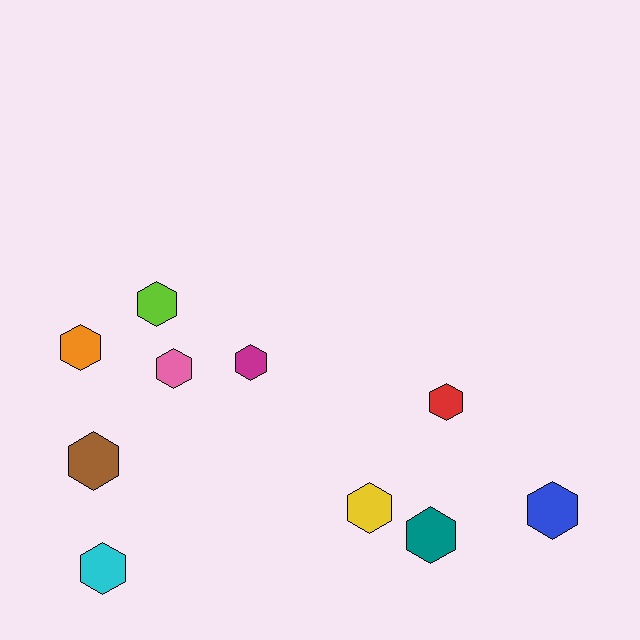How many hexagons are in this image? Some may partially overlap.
There are 10 hexagons.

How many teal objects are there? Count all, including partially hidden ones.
There is 1 teal object.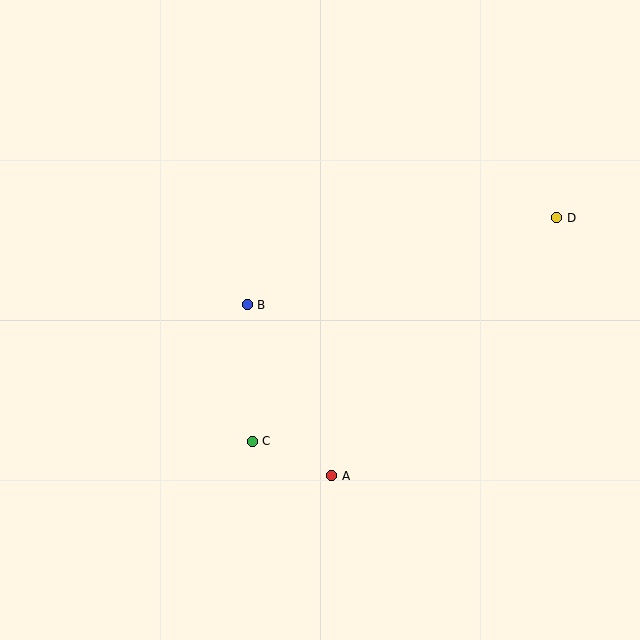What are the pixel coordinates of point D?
Point D is at (557, 218).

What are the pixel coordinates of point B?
Point B is at (247, 305).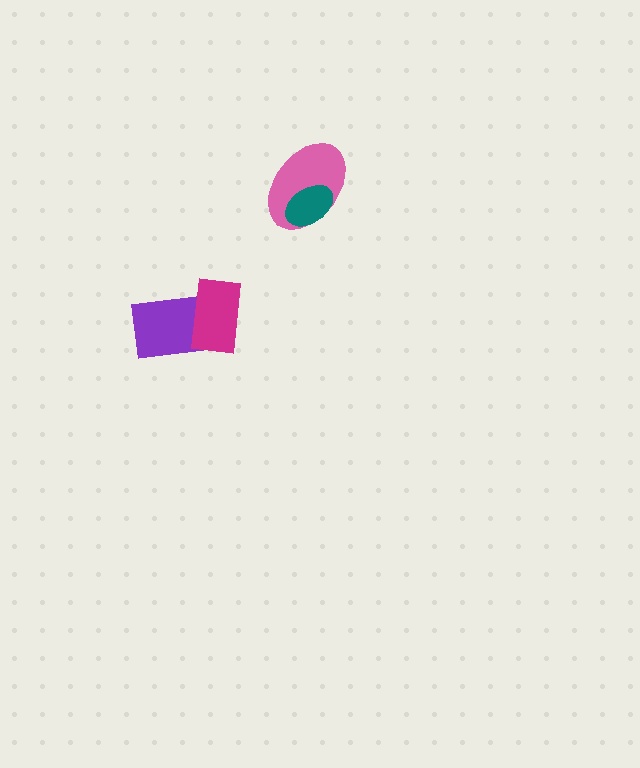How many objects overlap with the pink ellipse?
1 object overlaps with the pink ellipse.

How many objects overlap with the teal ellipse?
1 object overlaps with the teal ellipse.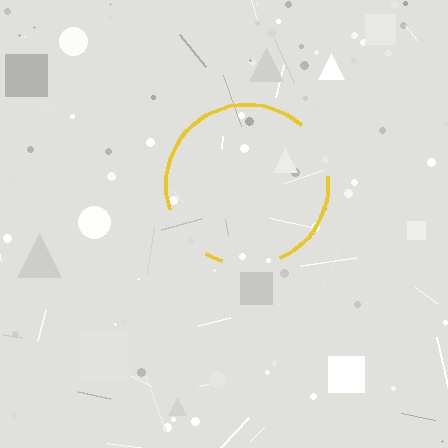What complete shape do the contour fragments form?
The contour fragments form a circle.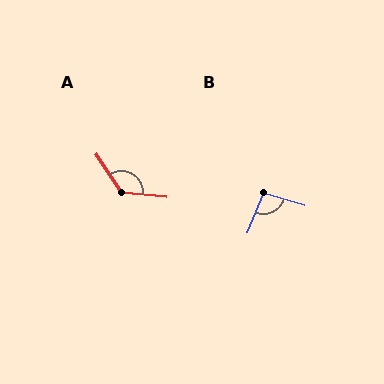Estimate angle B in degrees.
Approximately 94 degrees.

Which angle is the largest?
A, at approximately 130 degrees.